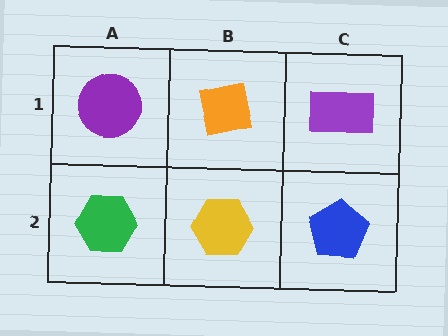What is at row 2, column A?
A green hexagon.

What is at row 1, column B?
An orange square.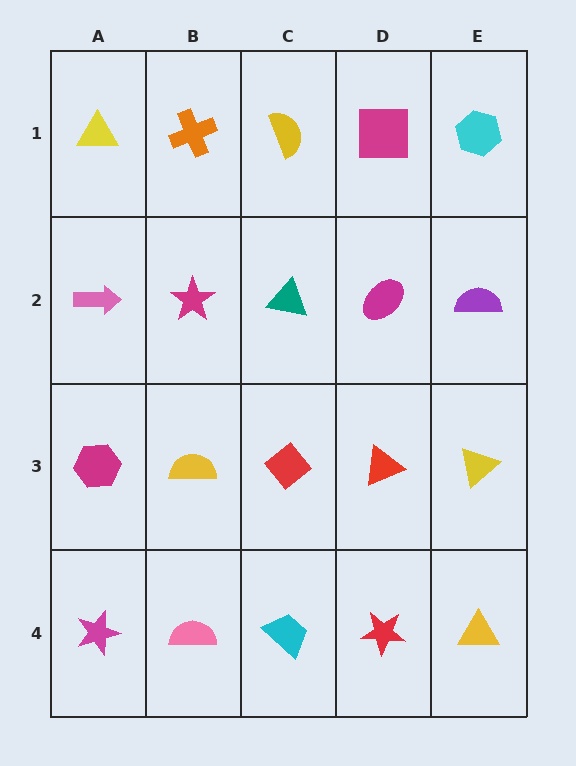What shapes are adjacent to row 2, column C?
A yellow semicircle (row 1, column C), a red diamond (row 3, column C), a magenta star (row 2, column B), a magenta ellipse (row 2, column D).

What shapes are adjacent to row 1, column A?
A pink arrow (row 2, column A), an orange cross (row 1, column B).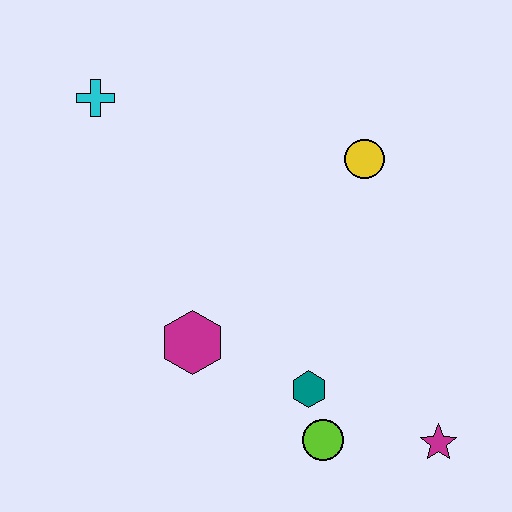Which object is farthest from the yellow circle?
The magenta star is farthest from the yellow circle.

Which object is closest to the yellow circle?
The teal hexagon is closest to the yellow circle.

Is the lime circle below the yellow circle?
Yes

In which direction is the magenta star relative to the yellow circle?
The magenta star is below the yellow circle.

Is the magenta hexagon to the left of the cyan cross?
No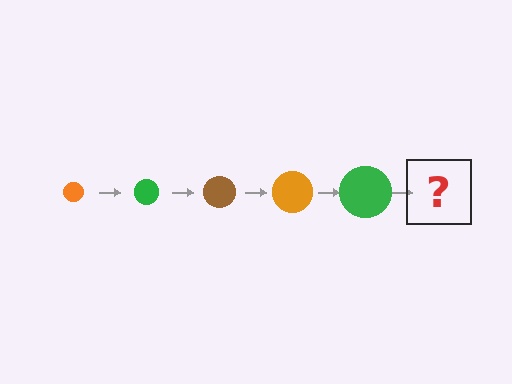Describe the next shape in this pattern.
It should be a brown circle, larger than the previous one.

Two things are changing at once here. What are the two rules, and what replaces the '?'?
The two rules are that the circle grows larger each step and the color cycles through orange, green, and brown. The '?' should be a brown circle, larger than the previous one.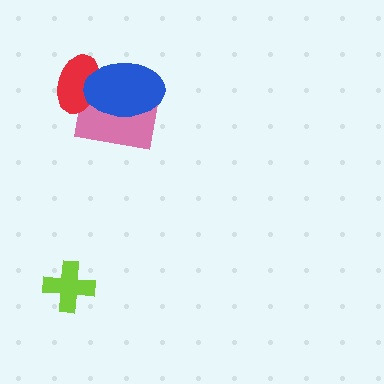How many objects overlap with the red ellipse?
2 objects overlap with the red ellipse.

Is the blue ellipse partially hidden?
No, no other shape covers it.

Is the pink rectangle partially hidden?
Yes, it is partially covered by another shape.